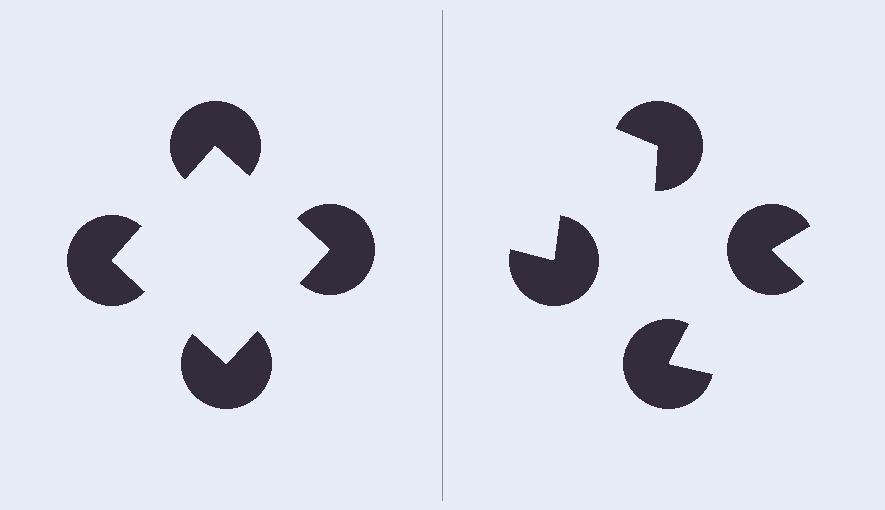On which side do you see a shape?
An illusory square appears on the left side. On the right side the wedge cuts are rotated, so no coherent shape forms.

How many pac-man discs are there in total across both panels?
8 — 4 on each side.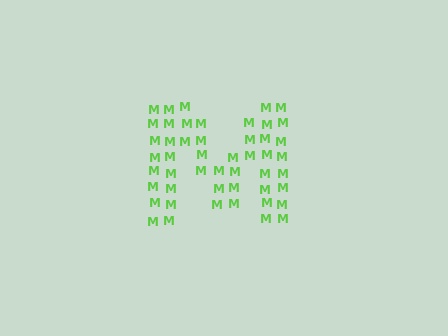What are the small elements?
The small elements are letter M's.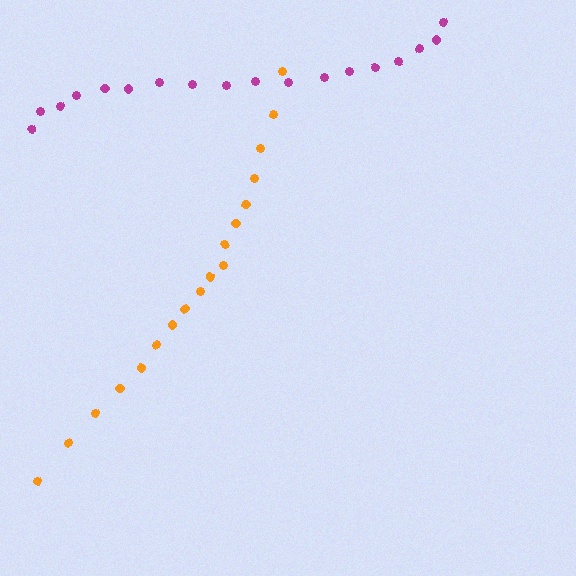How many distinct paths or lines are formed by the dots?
There are 2 distinct paths.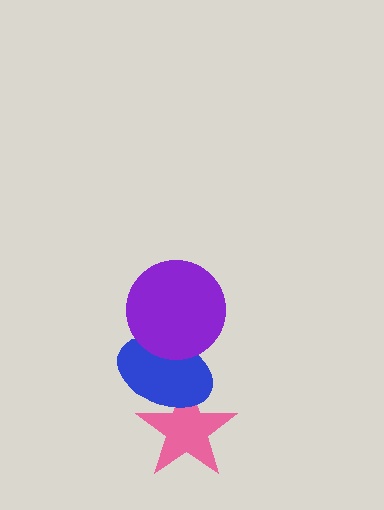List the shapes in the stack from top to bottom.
From top to bottom: the purple circle, the blue ellipse, the pink star.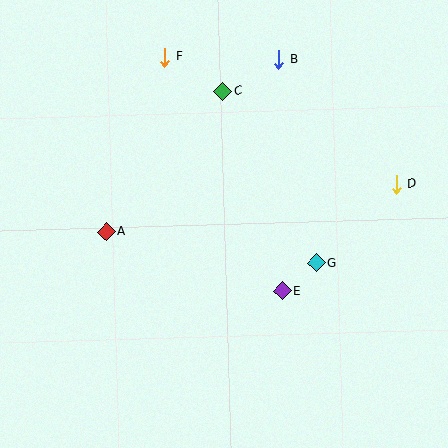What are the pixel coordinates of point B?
Point B is at (279, 59).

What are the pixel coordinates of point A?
Point A is at (106, 232).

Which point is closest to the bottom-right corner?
Point G is closest to the bottom-right corner.